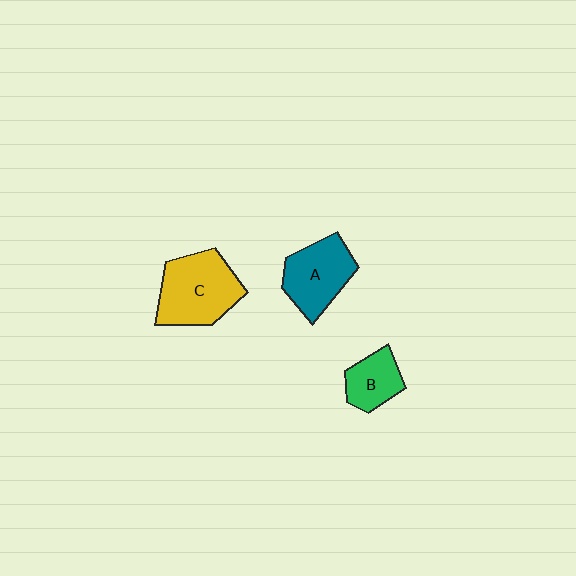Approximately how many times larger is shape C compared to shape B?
Approximately 1.9 times.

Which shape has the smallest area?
Shape B (green).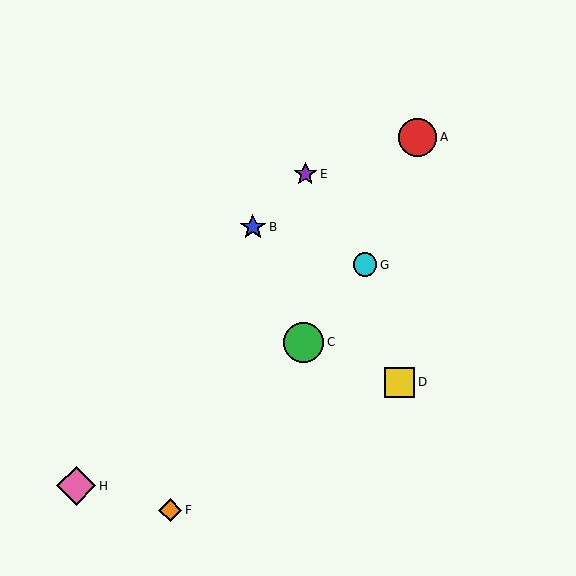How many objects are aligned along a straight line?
3 objects (C, F, G) are aligned along a straight line.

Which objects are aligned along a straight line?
Objects C, F, G are aligned along a straight line.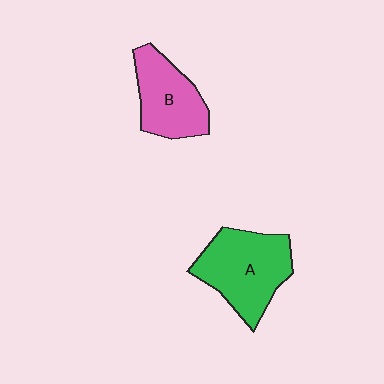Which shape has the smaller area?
Shape B (pink).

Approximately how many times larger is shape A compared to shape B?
Approximately 1.3 times.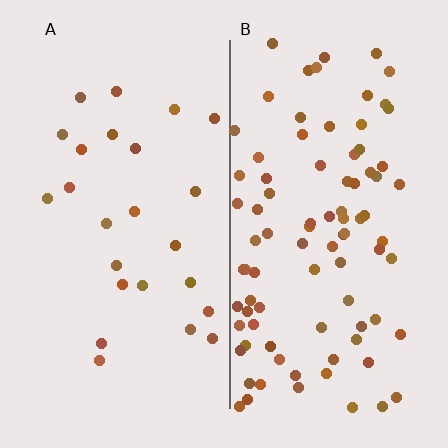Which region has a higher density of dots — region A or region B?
B (the right).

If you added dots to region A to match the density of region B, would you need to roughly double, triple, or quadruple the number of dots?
Approximately quadruple.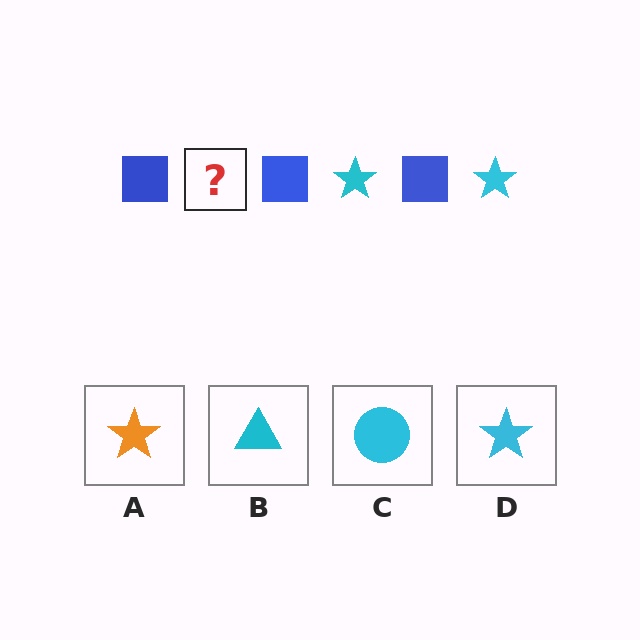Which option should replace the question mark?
Option D.